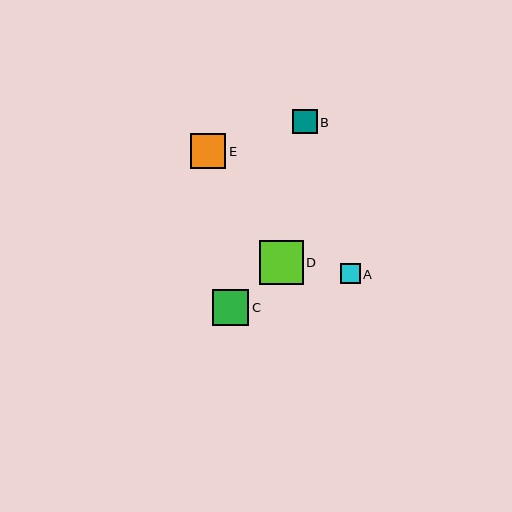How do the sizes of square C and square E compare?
Square C and square E are approximately the same size.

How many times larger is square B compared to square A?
Square B is approximately 1.2 times the size of square A.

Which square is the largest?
Square D is the largest with a size of approximately 44 pixels.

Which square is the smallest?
Square A is the smallest with a size of approximately 20 pixels.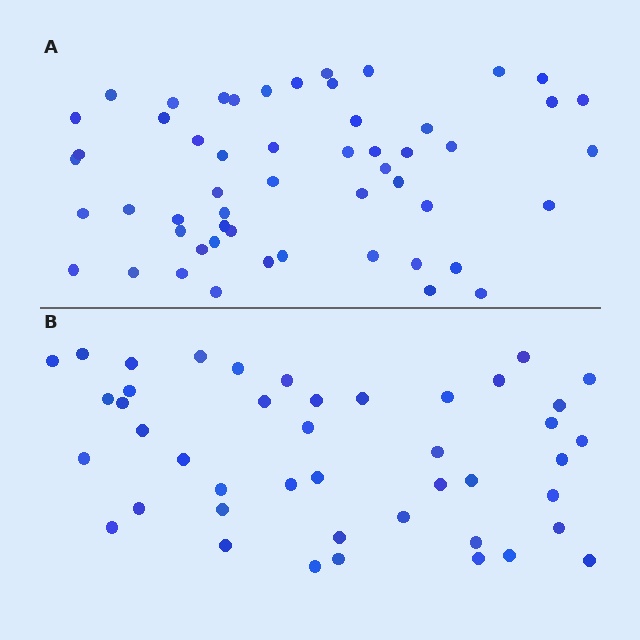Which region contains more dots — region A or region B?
Region A (the top region) has more dots.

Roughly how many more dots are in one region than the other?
Region A has roughly 10 or so more dots than region B.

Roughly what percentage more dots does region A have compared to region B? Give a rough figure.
About 25% more.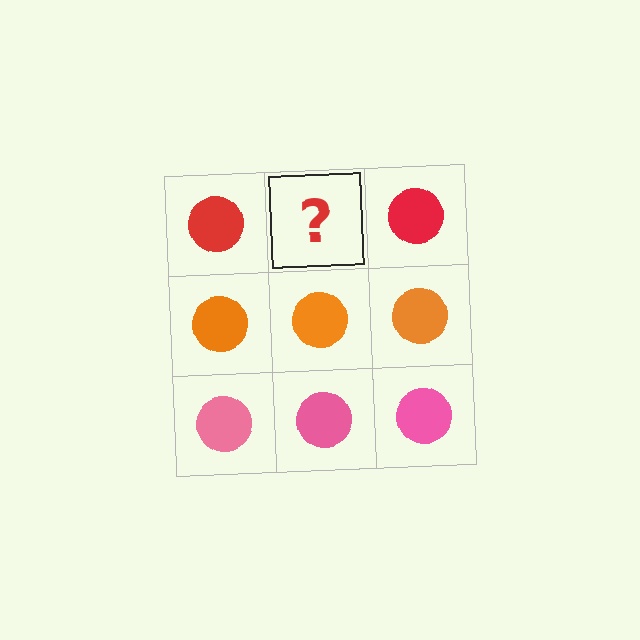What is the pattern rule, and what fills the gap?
The rule is that each row has a consistent color. The gap should be filled with a red circle.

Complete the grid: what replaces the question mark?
The question mark should be replaced with a red circle.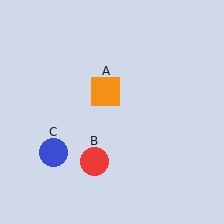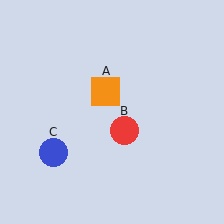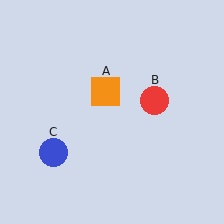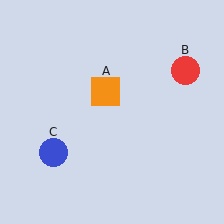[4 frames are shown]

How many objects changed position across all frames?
1 object changed position: red circle (object B).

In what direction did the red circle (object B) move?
The red circle (object B) moved up and to the right.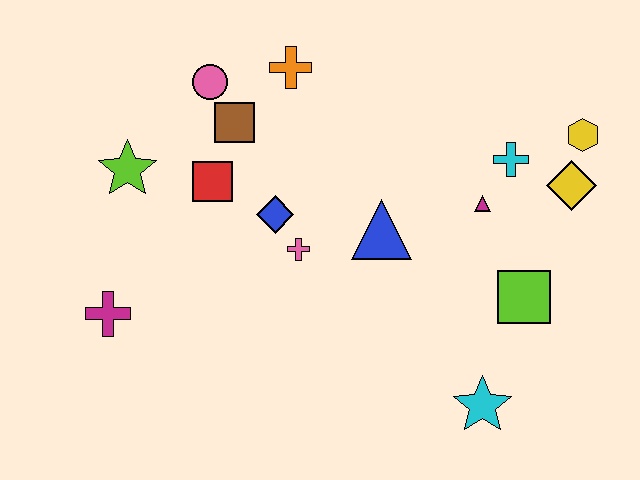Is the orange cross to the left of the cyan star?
Yes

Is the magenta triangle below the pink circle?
Yes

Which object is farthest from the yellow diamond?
The magenta cross is farthest from the yellow diamond.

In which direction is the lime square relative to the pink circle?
The lime square is to the right of the pink circle.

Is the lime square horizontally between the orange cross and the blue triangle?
No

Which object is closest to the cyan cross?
The magenta triangle is closest to the cyan cross.